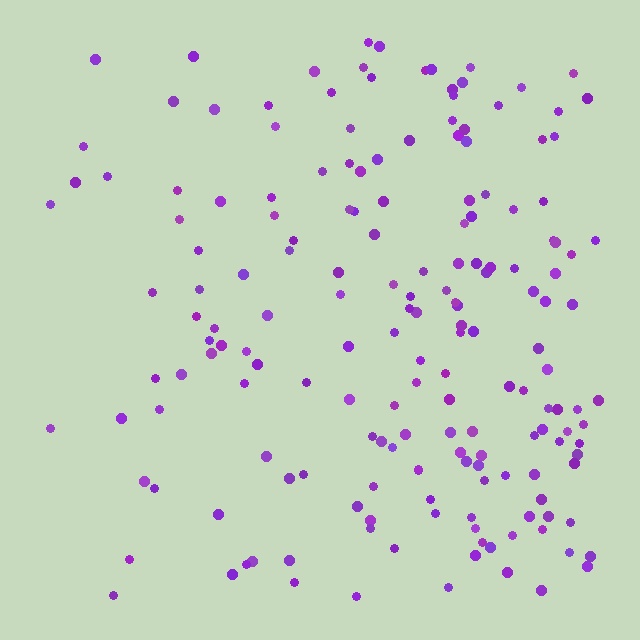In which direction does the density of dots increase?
From left to right, with the right side densest.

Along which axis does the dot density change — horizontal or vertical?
Horizontal.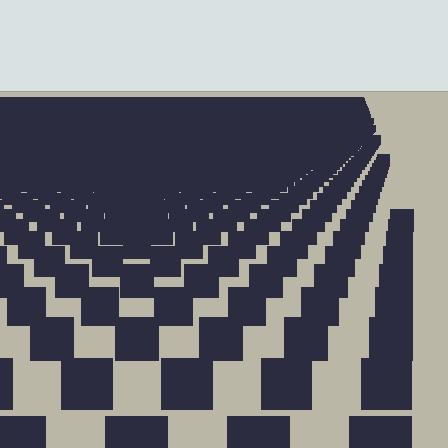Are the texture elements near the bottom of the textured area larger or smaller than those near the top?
Larger. Near the bottom, elements are closer to the viewer and appear at a bigger on-screen size.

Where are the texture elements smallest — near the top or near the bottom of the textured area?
Near the top.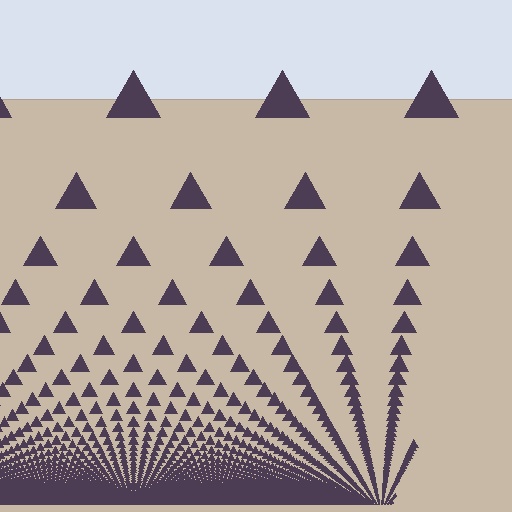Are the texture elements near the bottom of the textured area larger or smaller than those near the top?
Smaller. The gradient is inverted — elements near the bottom are smaller and denser.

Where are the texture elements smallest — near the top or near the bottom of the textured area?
Near the bottom.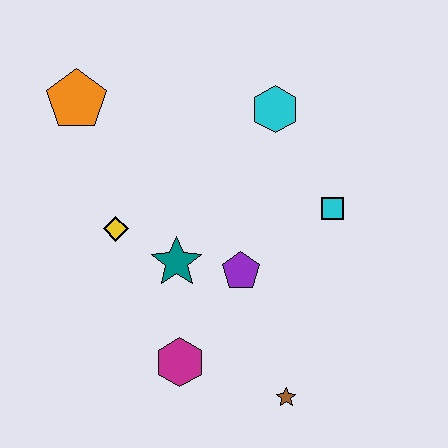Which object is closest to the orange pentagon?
The yellow diamond is closest to the orange pentagon.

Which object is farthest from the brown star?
The orange pentagon is farthest from the brown star.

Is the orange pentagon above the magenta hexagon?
Yes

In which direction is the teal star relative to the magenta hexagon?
The teal star is above the magenta hexagon.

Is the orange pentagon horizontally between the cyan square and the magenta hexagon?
No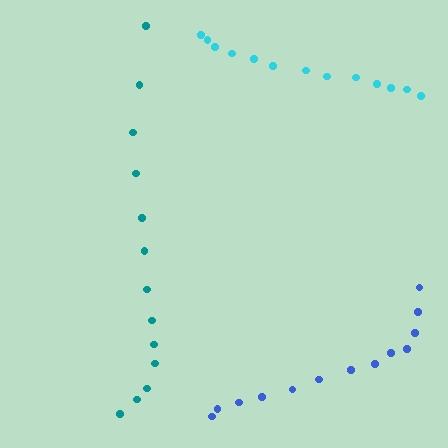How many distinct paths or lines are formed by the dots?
There are 3 distinct paths.